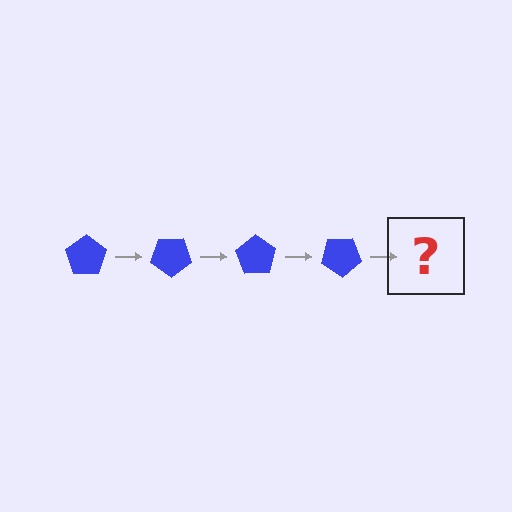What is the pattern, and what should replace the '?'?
The pattern is that the pentagon rotates 35 degrees each step. The '?' should be a blue pentagon rotated 140 degrees.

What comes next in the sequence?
The next element should be a blue pentagon rotated 140 degrees.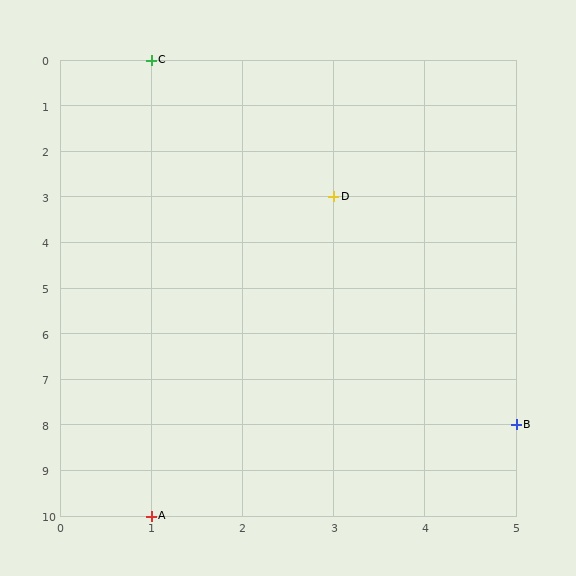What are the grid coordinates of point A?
Point A is at grid coordinates (1, 10).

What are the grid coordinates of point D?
Point D is at grid coordinates (3, 3).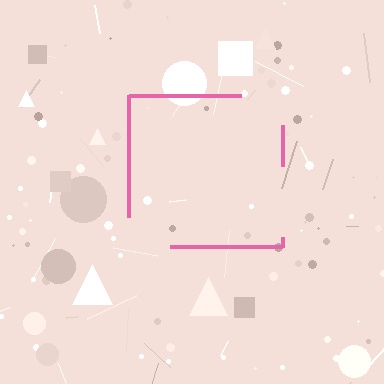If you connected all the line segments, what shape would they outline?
They would outline a square.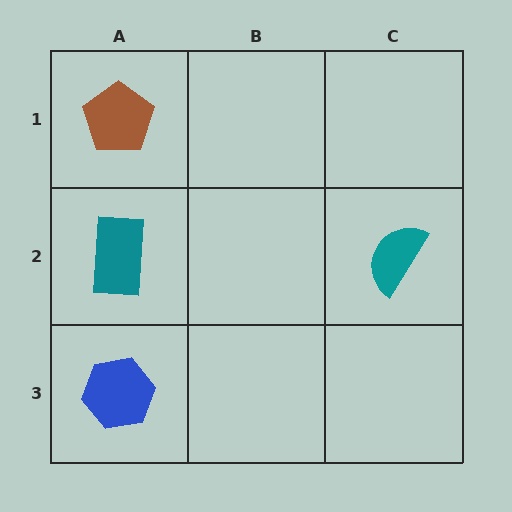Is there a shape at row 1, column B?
No, that cell is empty.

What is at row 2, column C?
A teal semicircle.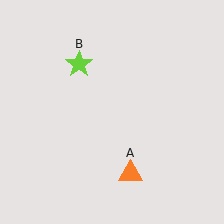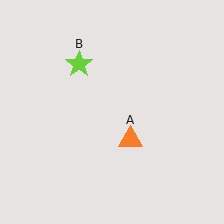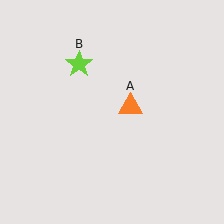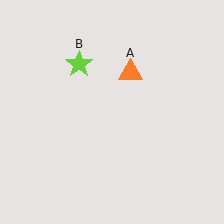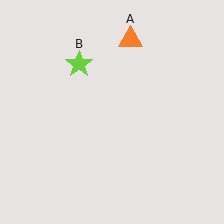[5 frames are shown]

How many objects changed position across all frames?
1 object changed position: orange triangle (object A).